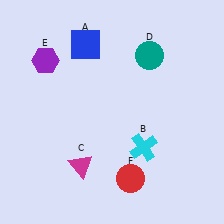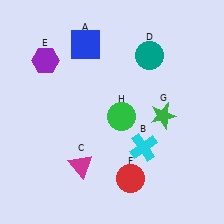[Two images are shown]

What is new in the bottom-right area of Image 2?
A green star (G) was added in the bottom-right area of Image 2.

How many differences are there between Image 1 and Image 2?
There are 2 differences between the two images.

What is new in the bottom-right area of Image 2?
A green circle (H) was added in the bottom-right area of Image 2.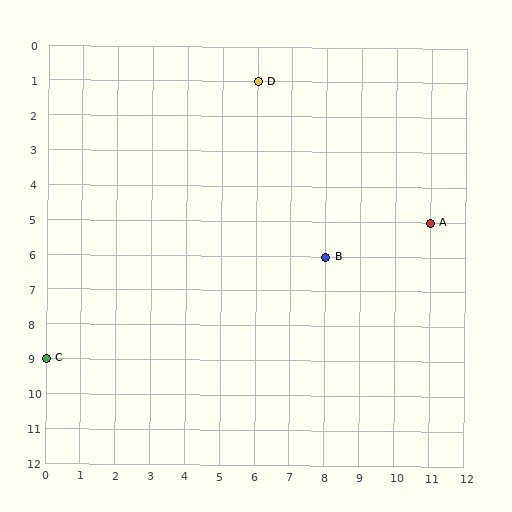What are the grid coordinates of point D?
Point D is at grid coordinates (6, 1).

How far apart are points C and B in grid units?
Points C and B are 8 columns and 3 rows apart (about 8.5 grid units diagonally).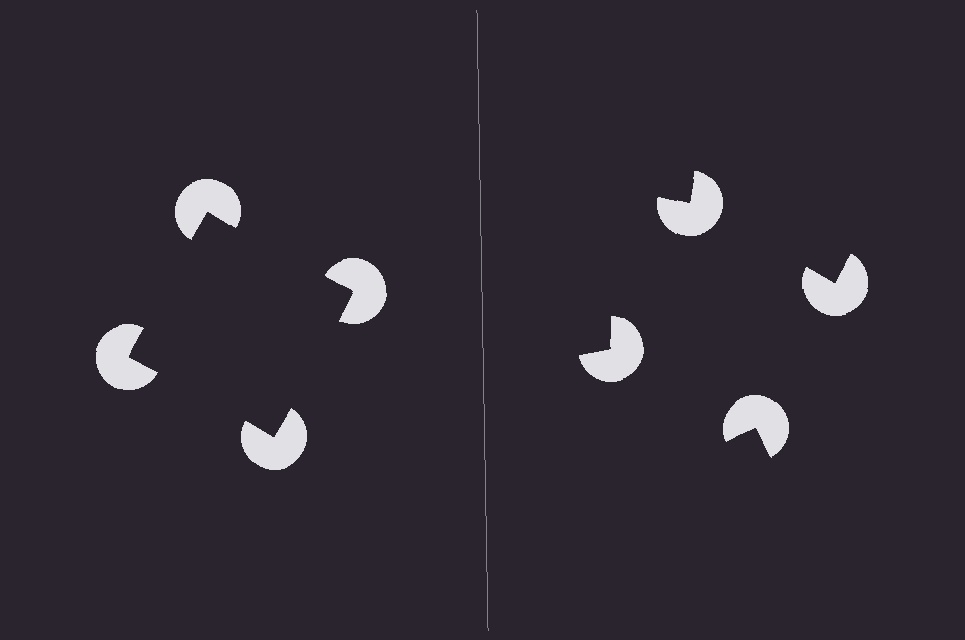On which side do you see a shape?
An illusory square appears on the left side. On the right side the wedge cuts are rotated, so no coherent shape forms.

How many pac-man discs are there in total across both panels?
8 — 4 on each side.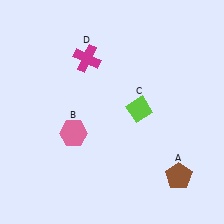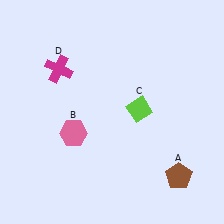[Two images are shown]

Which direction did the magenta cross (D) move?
The magenta cross (D) moved left.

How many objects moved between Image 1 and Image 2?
1 object moved between the two images.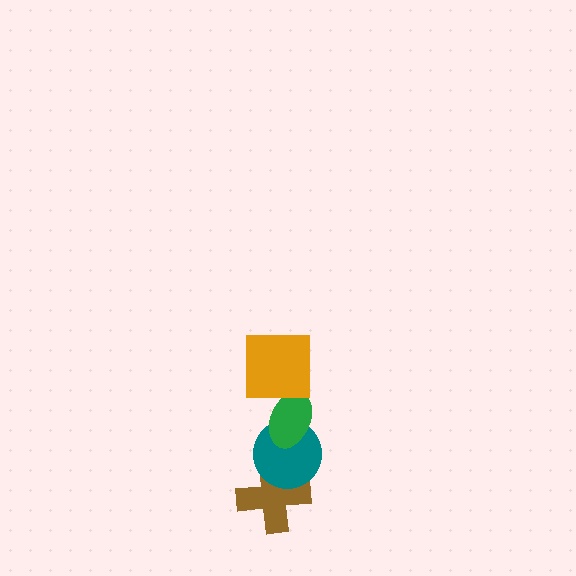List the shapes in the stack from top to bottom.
From top to bottom: the orange square, the green ellipse, the teal circle, the brown cross.